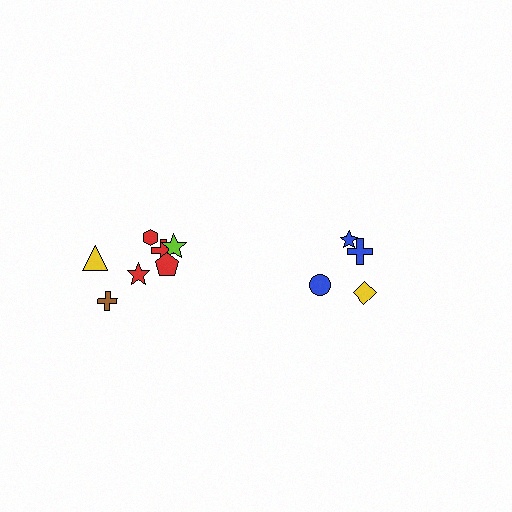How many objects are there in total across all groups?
There are 11 objects.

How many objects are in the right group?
There are 4 objects.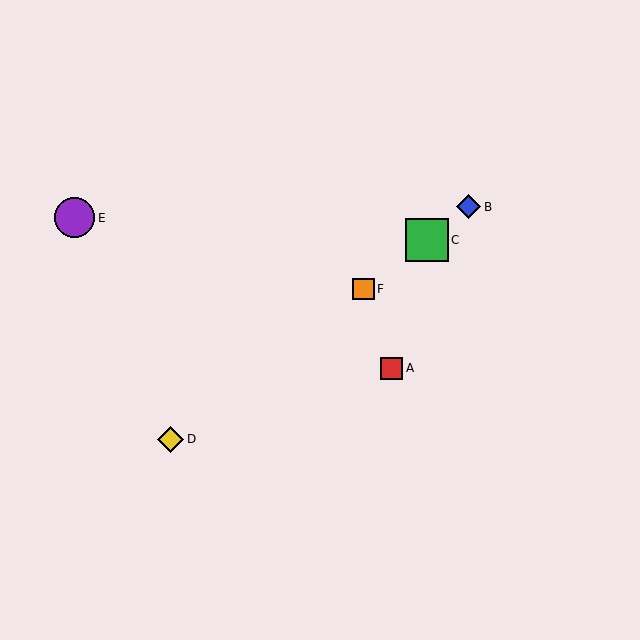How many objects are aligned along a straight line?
4 objects (B, C, D, F) are aligned along a straight line.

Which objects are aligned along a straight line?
Objects B, C, D, F are aligned along a straight line.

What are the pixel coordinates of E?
Object E is at (74, 218).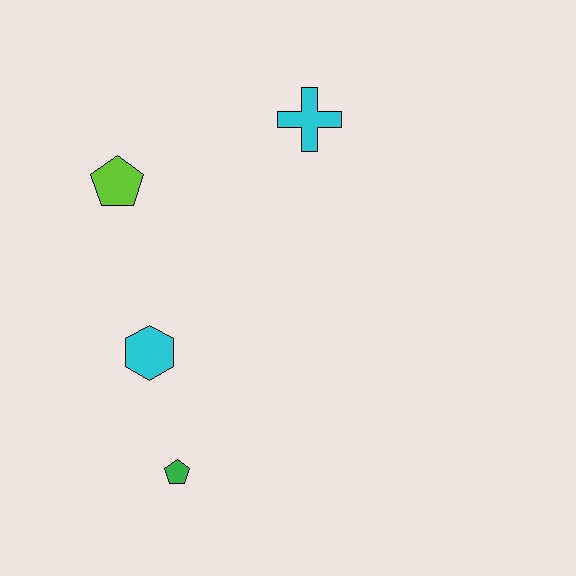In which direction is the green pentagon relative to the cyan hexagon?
The green pentagon is below the cyan hexagon.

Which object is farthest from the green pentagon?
The cyan cross is farthest from the green pentagon.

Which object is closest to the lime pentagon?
The cyan hexagon is closest to the lime pentagon.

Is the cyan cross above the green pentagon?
Yes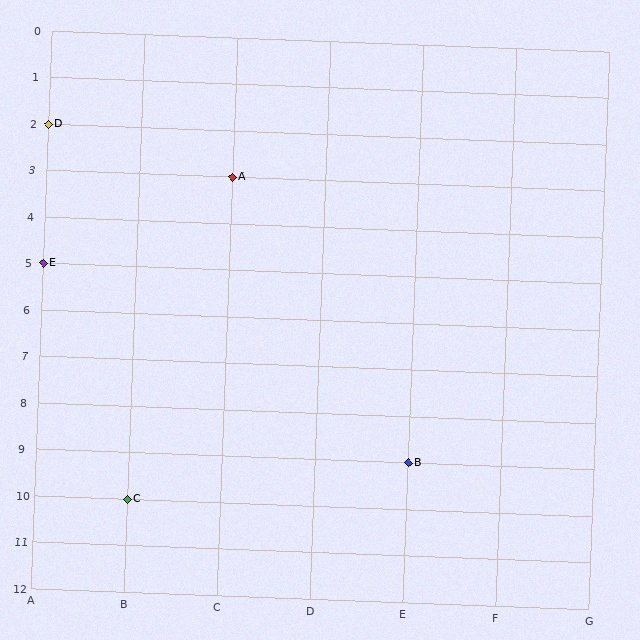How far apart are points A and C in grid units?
Points A and C are 1 column and 7 rows apart (about 7.1 grid units diagonally).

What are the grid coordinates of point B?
Point B is at grid coordinates (E, 9).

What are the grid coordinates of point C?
Point C is at grid coordinates (B, 10).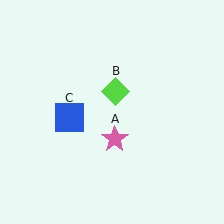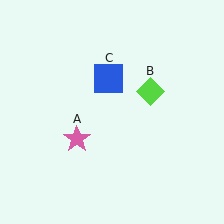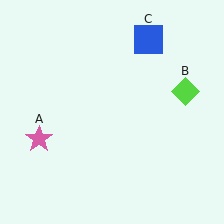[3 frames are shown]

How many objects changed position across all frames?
3 objects changed position: pink star (object A), lime diamond (object B), blue square (object C).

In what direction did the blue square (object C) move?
The blue square (object C) moved up and to the right.